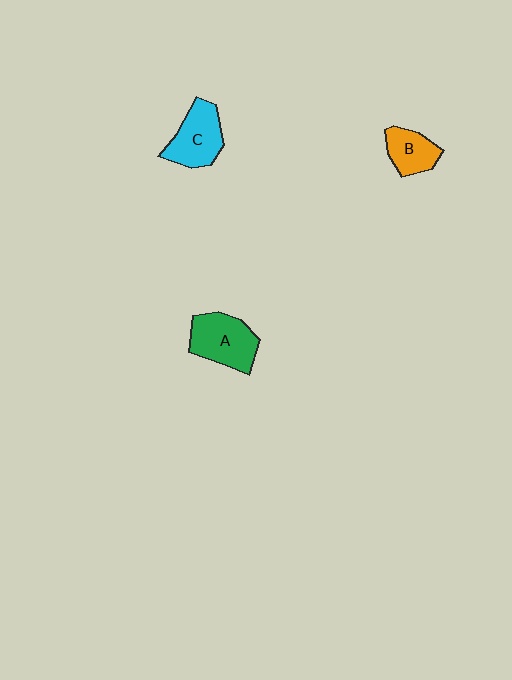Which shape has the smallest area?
Shape B (orange).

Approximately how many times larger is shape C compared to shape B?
Approximately 1.4 times.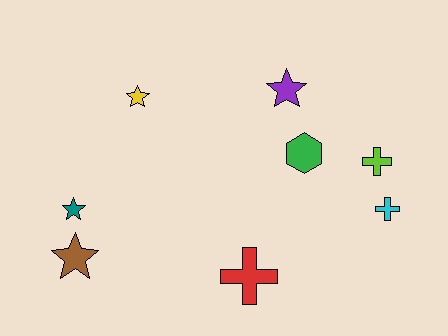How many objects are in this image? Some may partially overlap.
There are 8 objects.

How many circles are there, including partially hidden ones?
There are no circles.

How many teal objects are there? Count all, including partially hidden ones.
There is 1 teal object.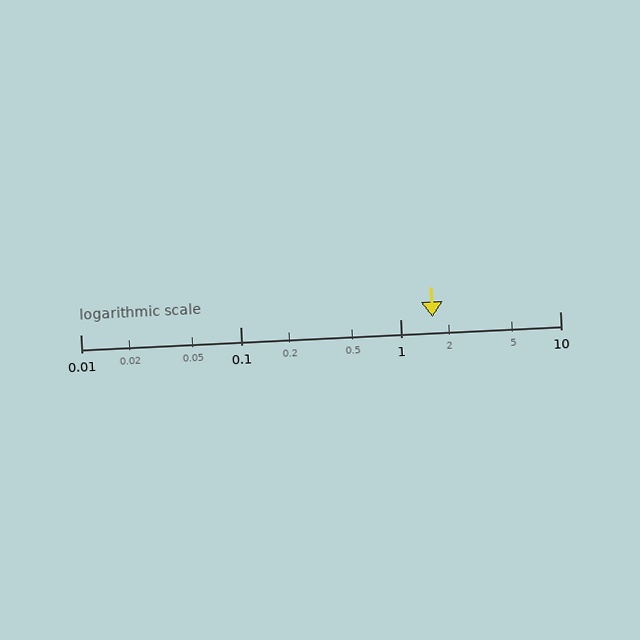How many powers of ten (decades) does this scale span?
The scale spans 3 decades, from 0.01 to 10.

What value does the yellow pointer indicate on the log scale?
The pointer indicates approximately 1.6.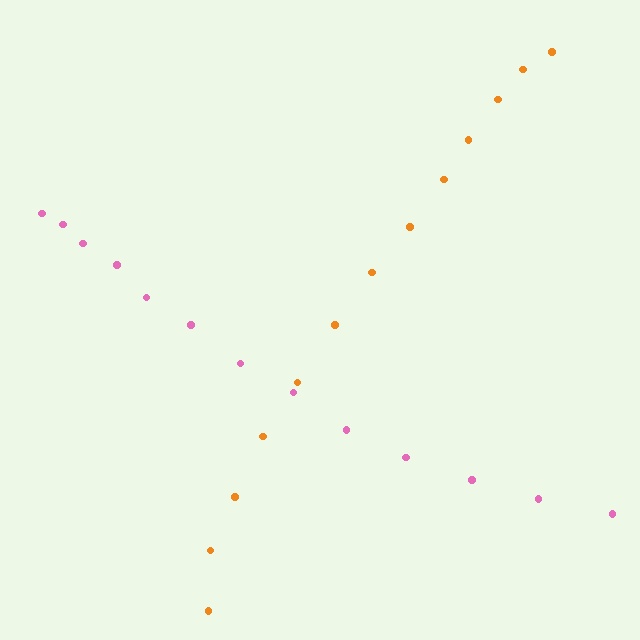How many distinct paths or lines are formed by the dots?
There are 2 distinct paths.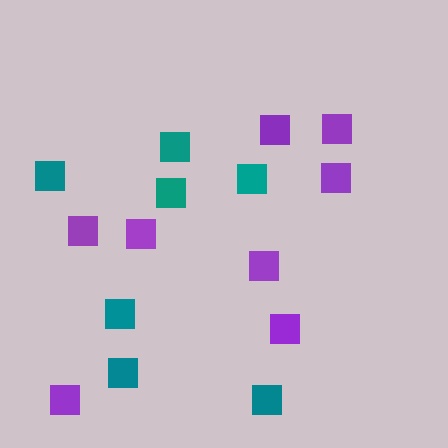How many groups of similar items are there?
There are 2 groups: one group of teal squares (7) and one group of purple squares (8).